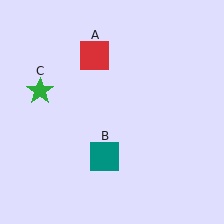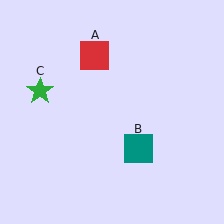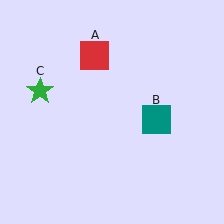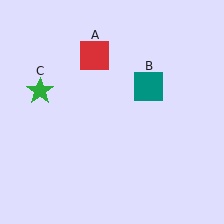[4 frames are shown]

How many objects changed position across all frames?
1 object changed position: teal square (object B).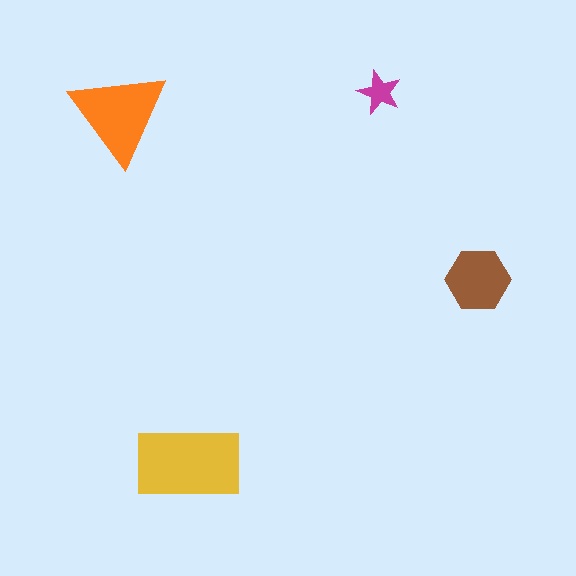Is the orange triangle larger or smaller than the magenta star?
Larger.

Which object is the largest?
The yellow rectangle.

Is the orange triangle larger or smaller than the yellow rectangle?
Smaller.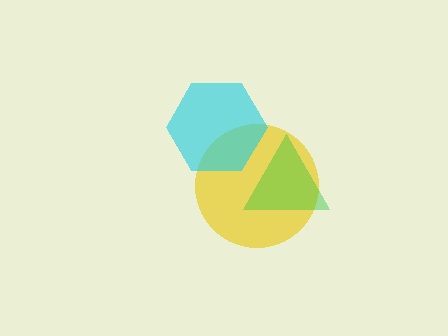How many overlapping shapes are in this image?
There are 3 overlapping shapes in the image.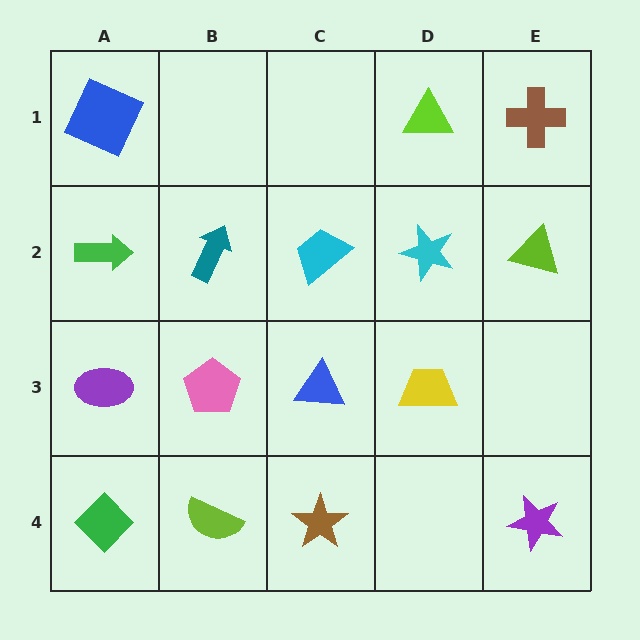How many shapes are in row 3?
4 shapes.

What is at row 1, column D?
A lime triangle.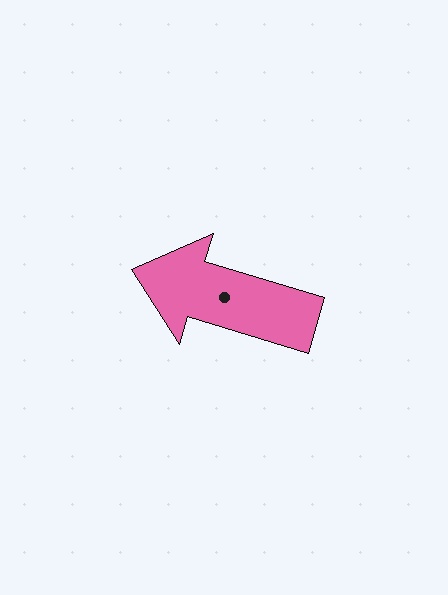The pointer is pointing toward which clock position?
Roughly 10 o'clock.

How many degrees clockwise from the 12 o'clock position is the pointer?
Approximately 287 degrees.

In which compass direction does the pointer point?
West.